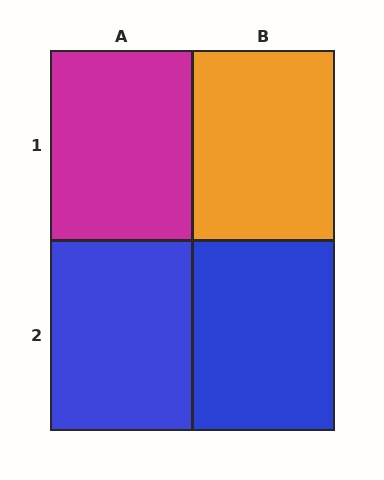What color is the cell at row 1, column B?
Orange.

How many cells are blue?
2 cells are blue.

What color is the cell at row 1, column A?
Magenta.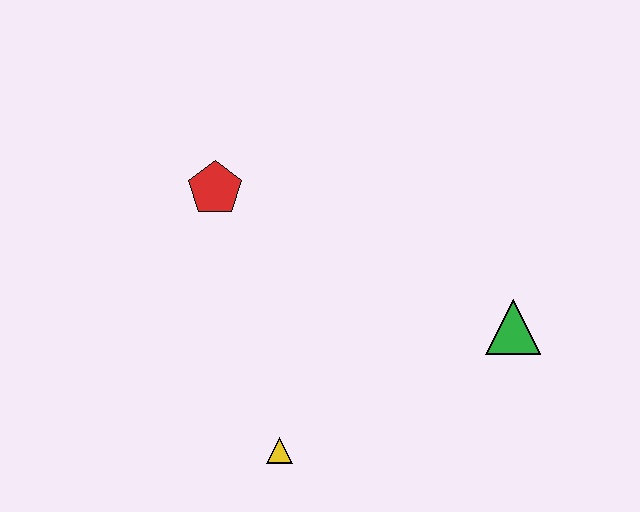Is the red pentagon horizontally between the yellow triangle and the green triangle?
No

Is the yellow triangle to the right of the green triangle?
No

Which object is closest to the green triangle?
The yellow triangle is closest to the green triangle.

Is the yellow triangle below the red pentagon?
Yes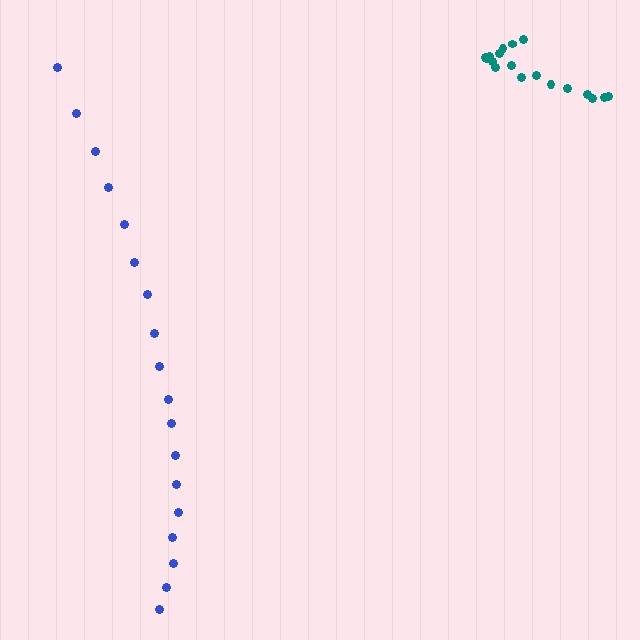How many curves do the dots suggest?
There are 2 distinct paths.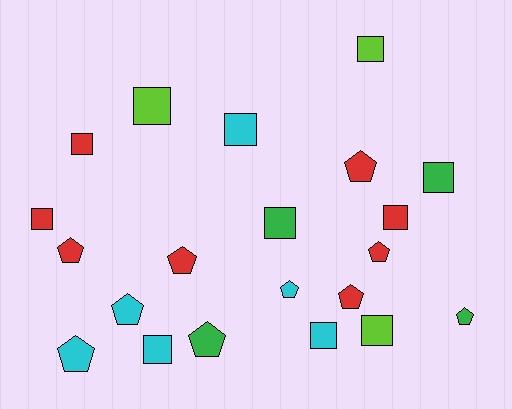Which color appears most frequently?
Red, with 8 objects.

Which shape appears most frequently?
Square, with 11 objects.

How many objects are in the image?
There are 21 objects.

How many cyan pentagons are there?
There are 3 cyan pentagons.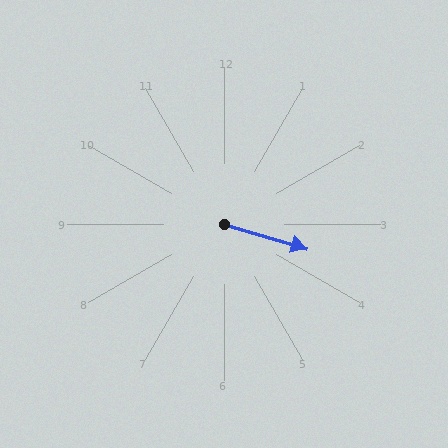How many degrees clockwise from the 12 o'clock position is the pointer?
Approximately 107 degrees.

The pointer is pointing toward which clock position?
Roughly 4 o'clock.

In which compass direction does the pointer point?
East.